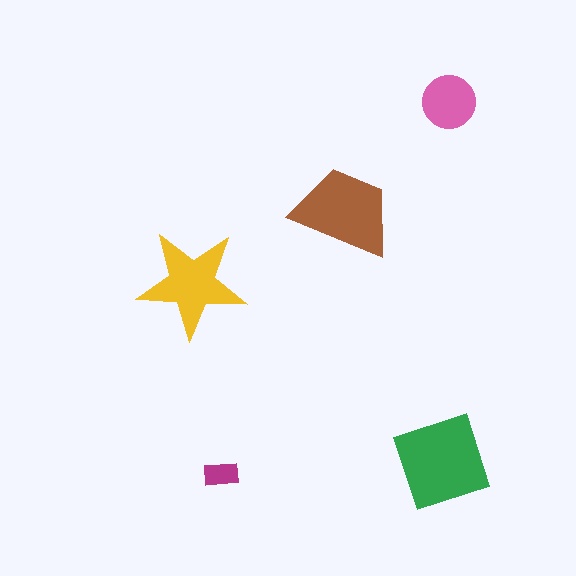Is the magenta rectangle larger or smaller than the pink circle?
Smaller.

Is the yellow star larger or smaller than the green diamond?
Smaller.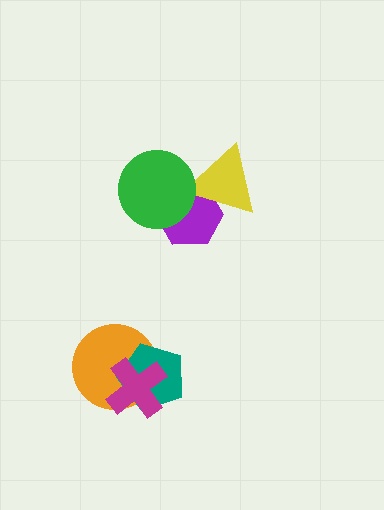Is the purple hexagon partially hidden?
Yes, it is partially covered by another shape.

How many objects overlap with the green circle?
2 objects overlap with the green circle.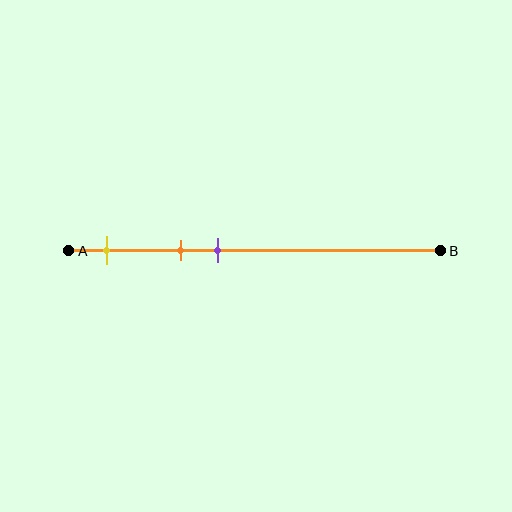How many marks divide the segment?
There are 3 marks dividing the segment.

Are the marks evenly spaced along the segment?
Yes, the marks are approximately evenly spaced.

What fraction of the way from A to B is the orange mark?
The orange mark is approximately 30% (0.3) of the way from A to B.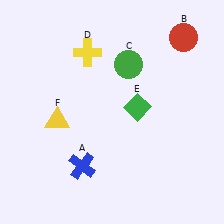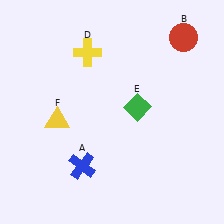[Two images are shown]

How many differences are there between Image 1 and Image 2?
There is 1 difference between the two images.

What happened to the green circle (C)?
The green circle (C) was removed in Image 2. It was in the top-right area of Image 1.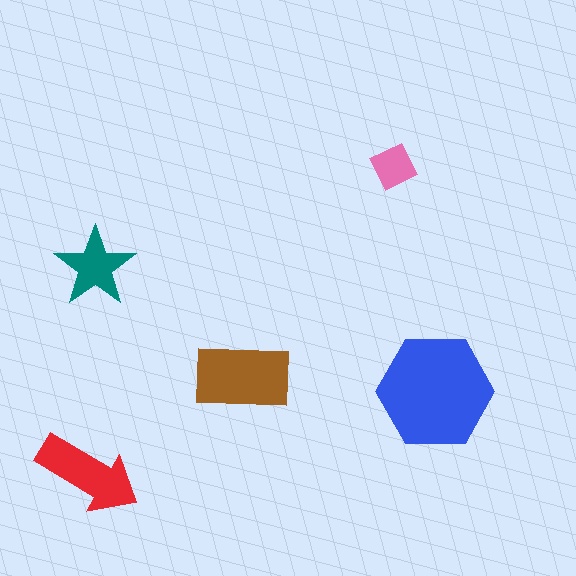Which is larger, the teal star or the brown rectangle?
The brown rectangle.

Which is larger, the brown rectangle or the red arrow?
The brown rectangle.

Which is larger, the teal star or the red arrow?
The red arrow.